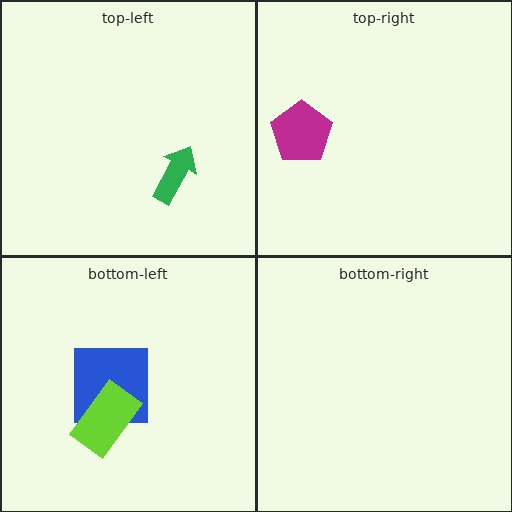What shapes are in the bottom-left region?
The blue square, the lime rectangle.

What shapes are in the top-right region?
The magenta pentagon.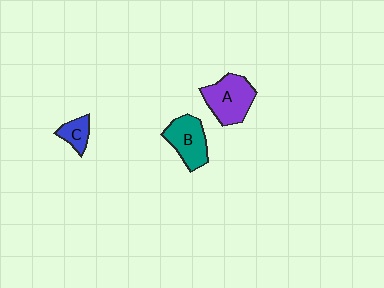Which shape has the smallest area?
Shape C (blue).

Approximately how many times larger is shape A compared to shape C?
Approximately 2.3 times.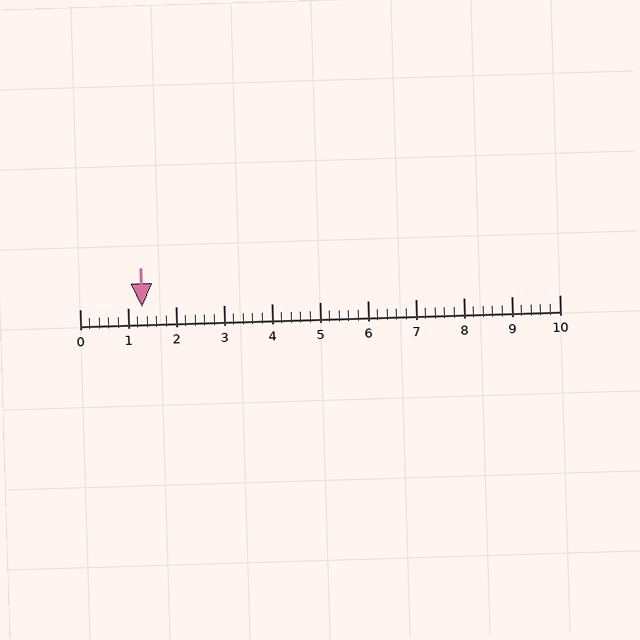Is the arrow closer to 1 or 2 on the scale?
The arrow is closer to 1.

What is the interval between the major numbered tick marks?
The major tick marks are spaced 1 units apart.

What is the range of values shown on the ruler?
The ruler shows values from 0 to 10.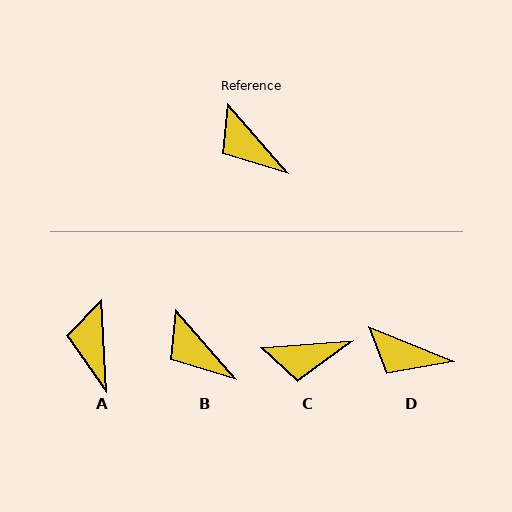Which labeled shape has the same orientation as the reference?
B.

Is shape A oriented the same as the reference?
No, it is off by about 38 degrees.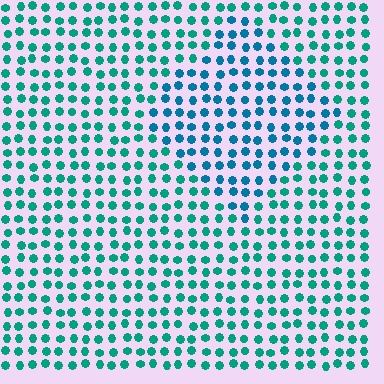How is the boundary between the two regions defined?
The boundary is defined purely by a slight shift in hue (about 29 degrees). Spacing, size, and orientation are identical on both sides.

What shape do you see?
I see a diamond.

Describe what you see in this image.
The image is filled with small teal elements in a uniform arrangement. A diamond-shaped region is visible where the elements are tinted to a slightly different hue, forming a subtle color boundary.